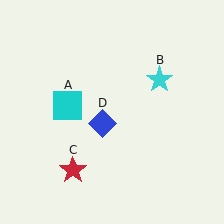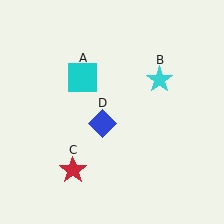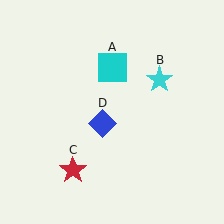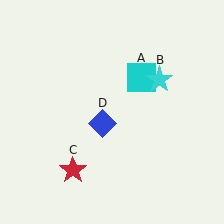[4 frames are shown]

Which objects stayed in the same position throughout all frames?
Cyan star (object B) and red star (object C) and blue diamond (object D) remained stationary.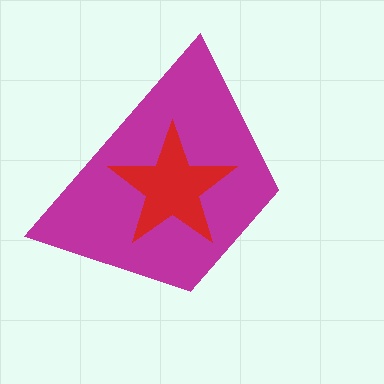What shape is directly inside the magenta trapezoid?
The red star.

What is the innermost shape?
The red star.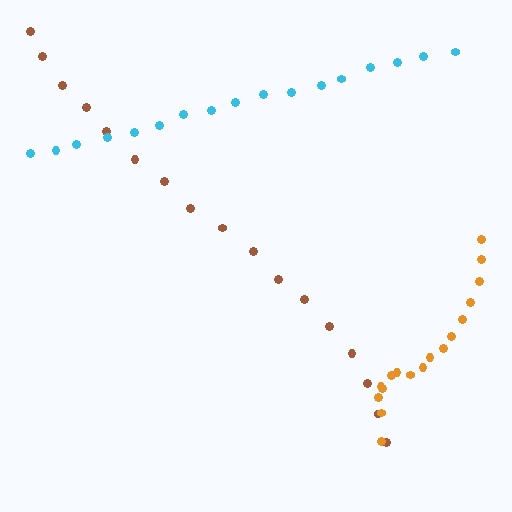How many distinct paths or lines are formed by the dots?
There are 3 distinct paths.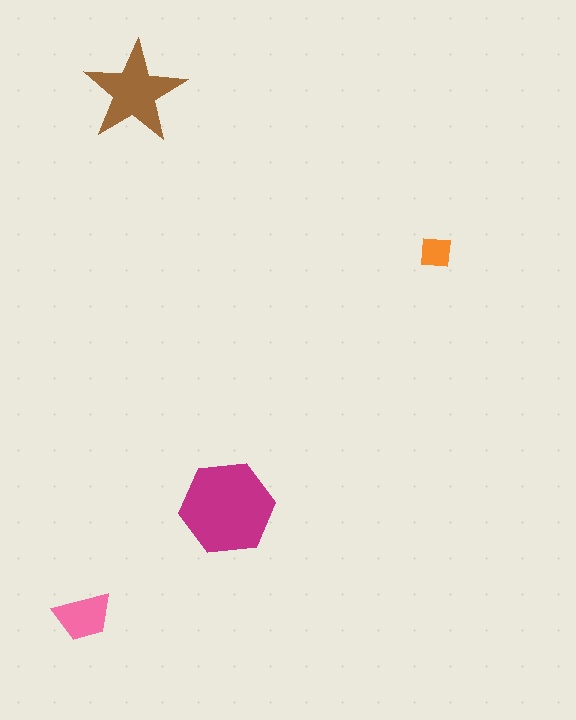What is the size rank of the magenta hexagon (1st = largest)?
1st.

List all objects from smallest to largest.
The orange square, the pink trapezoid, the brown star, the magenta hexagon.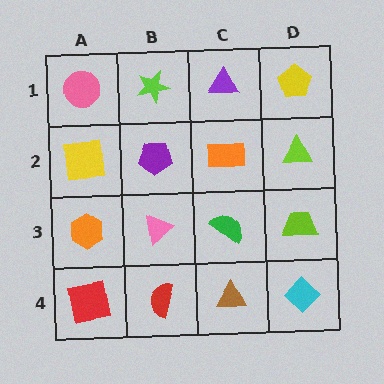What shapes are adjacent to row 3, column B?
A purple pentagon (row 2, column B), a red semicircle (row 4, column B), an orange hexagon (row 3, column A), a green semicircle (row 3, column C).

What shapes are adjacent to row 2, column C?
A purple triangle (row 1, column C), a green semicircle (row 3, column C), a purple pentagon (row 2, column B), a lime triangle (row 2, column D).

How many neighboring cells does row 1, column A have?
2.